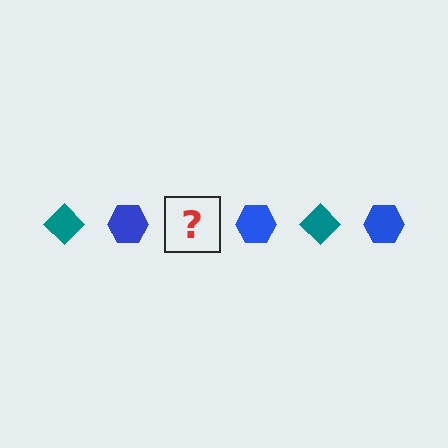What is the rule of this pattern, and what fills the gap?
The rule is that the pattern alternates between teal diamond and blue hexagon. The gap should be filled with a teal diamond.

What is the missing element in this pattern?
The missing element is a teal diamond.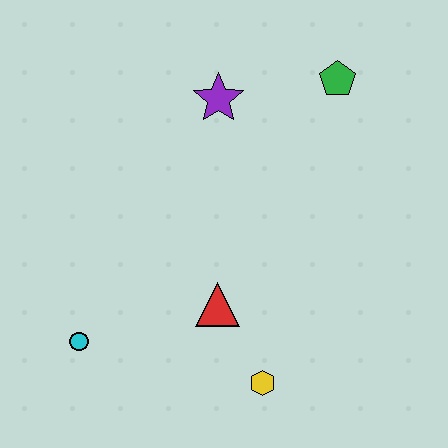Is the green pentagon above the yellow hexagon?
Yes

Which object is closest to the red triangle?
The yellow hexagon is closest to the red triangle.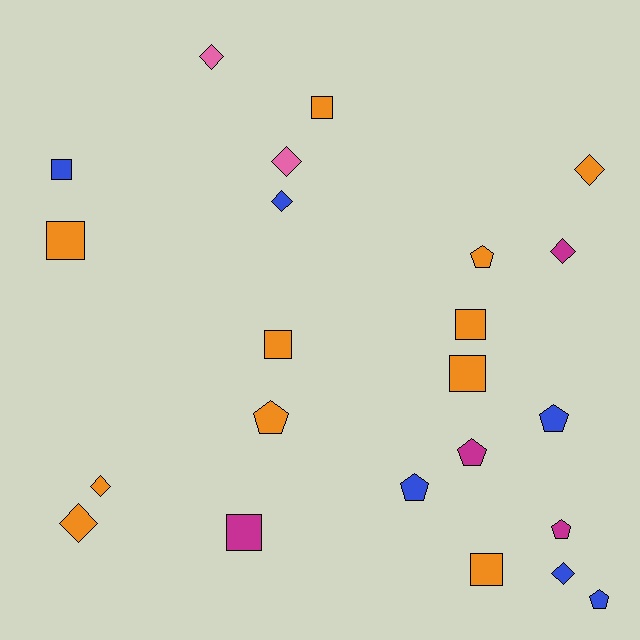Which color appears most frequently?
Orange, with 11 objects.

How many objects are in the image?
There are 23 objects.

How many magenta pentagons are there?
There are 2 magenta pentagons.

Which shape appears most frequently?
Diamond, with 8 objects.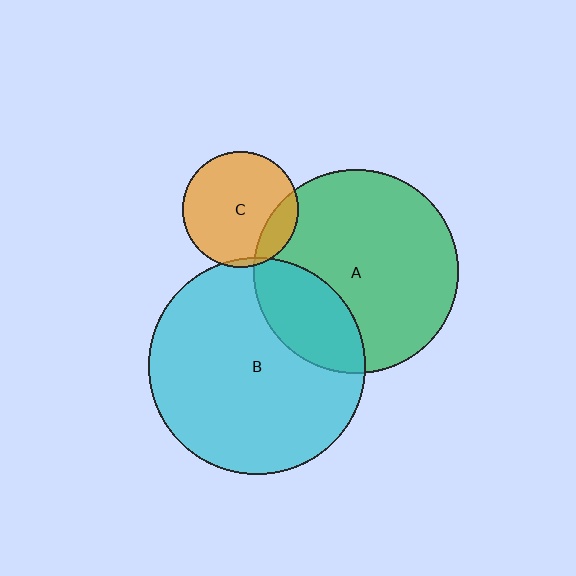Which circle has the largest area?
Circle B (cyan).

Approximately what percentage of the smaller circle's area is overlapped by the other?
Approximately 15%.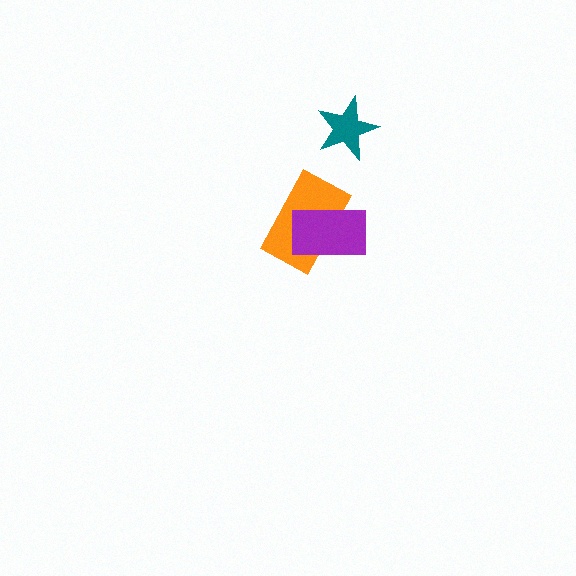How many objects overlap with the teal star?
0 objects overlap with the teal star.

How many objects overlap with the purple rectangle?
1 object overlaps with the purple rectangle.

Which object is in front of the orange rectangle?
The purple rectangle is in front of the orange rectangle.